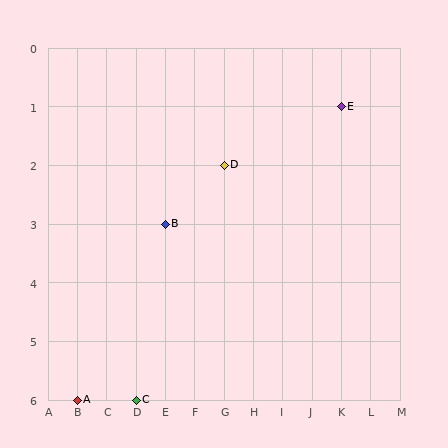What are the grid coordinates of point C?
Point C is at grid coordinates (D, 6).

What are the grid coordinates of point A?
Point A is at grid coordinates (B, 6).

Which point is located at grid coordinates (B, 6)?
Point A is at (B, 6).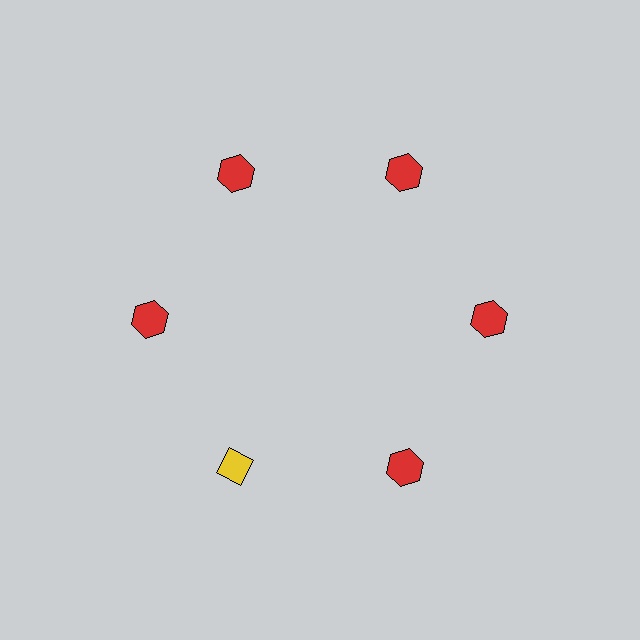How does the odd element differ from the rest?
It differs in both color (yellow instead of red) and shape (diamond instead of hexagon).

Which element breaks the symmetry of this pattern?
The yellow diamond at roughly the 7 o'clock position breaks the symmetry. All other shapes are red hexagons.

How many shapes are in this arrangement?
There are 6 shapes arranged in a ring pattern.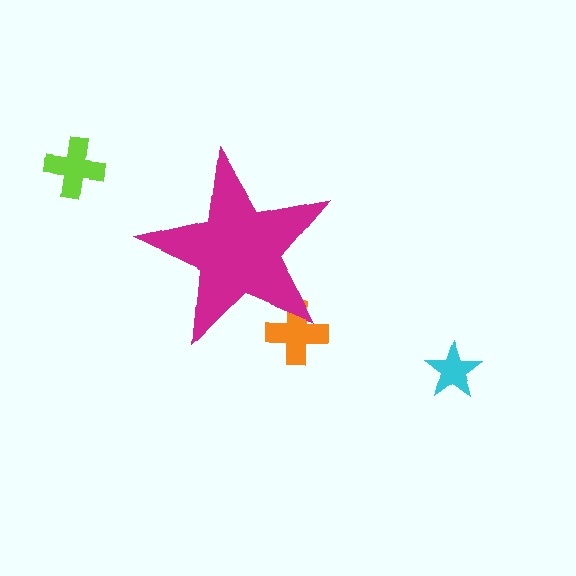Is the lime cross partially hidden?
No, the lime cross is fully visible.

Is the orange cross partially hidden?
Yes, the orange cross is partially hidden behind the magenta star.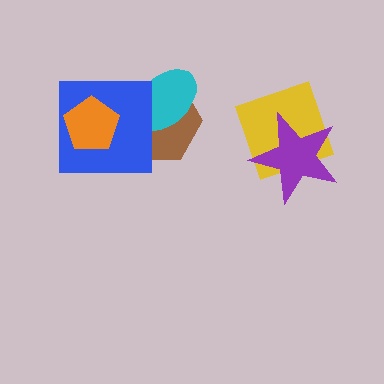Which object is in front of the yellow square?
The purple star is in front of the yellow square.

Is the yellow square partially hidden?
Yes, it is partially covered by another shape.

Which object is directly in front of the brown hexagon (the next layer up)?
The cyan ellipse is directly in front of the brown hexagon.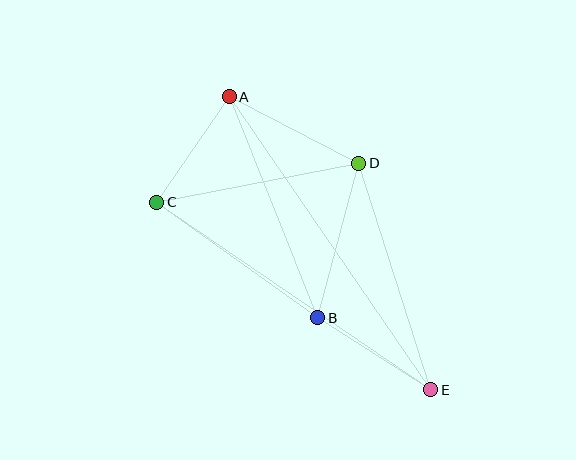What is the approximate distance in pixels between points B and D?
The distance between B and D is approximately 160 pixels.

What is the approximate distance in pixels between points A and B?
The distance between A and B is approximately 238 pixels.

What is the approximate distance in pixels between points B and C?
The distance between B and C is approximately 198 pixels.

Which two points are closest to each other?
Points A and C are closest to each other.